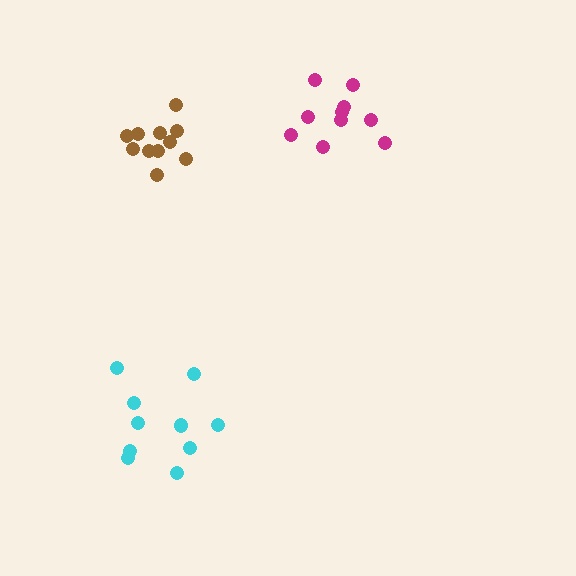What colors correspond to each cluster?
The clusters are colored: cyan, magenta, brown.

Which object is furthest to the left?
The brown cluster is leftmost.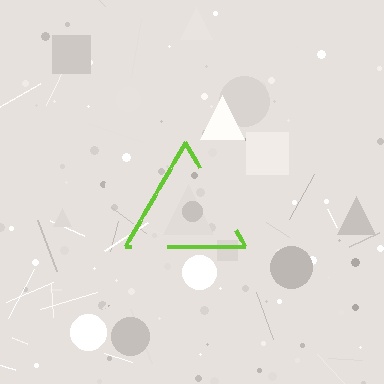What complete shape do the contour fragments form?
The contour fragments form a triangle.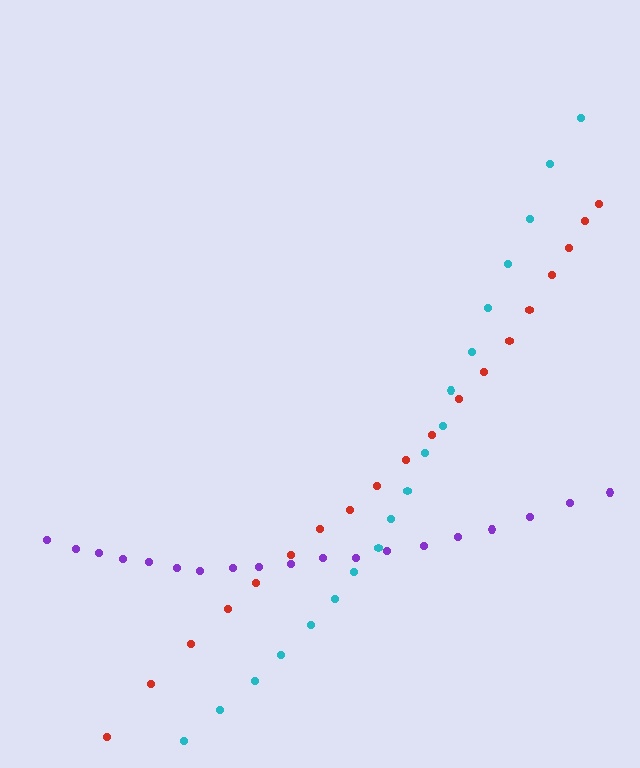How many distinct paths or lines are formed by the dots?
There are 3 distinct paths.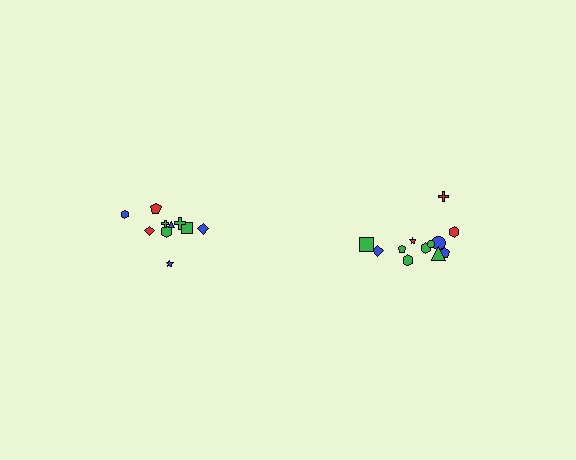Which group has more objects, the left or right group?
The right group.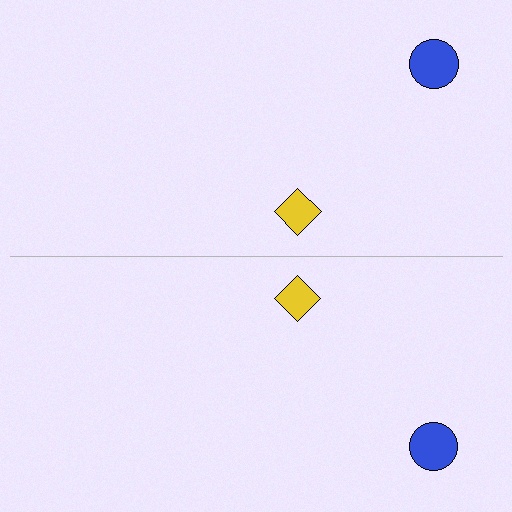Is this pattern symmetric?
Yes, this pattern has bilateral (reflection) symmetry.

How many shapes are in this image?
There are 4 shapes in this image.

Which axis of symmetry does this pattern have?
The pattern has a horizontal axis of symmetry running through the center of the image.